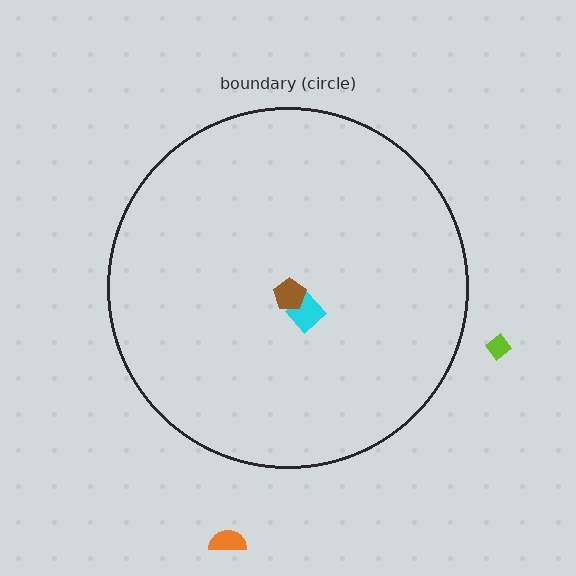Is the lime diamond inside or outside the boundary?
Outside.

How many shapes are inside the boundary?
2 inside, 2 outside.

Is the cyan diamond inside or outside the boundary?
Inside.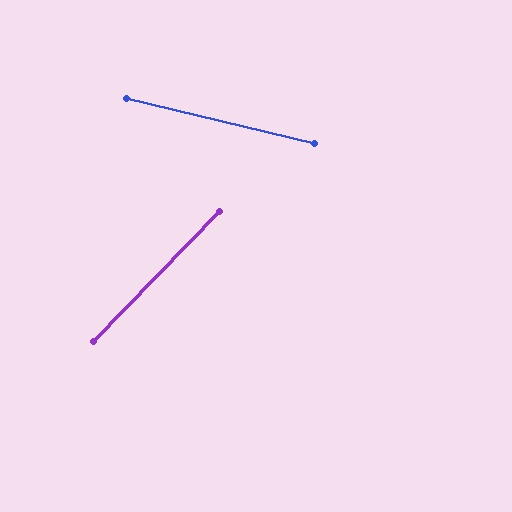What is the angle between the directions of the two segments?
Approximately 59 degrees.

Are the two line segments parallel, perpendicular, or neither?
Neither parallel nor perpendicular — they differ by about 59°.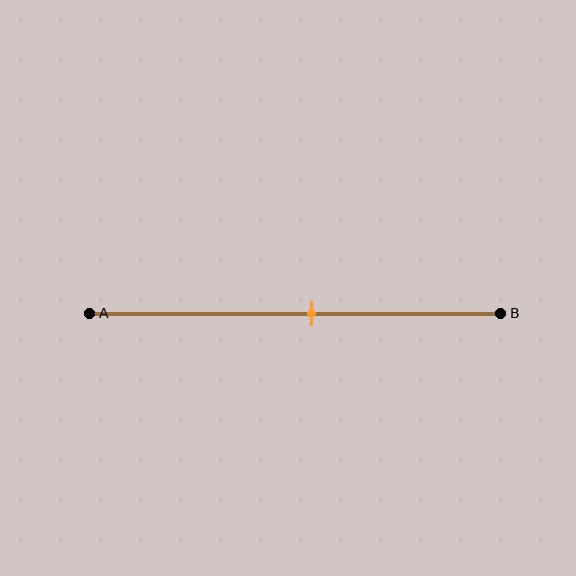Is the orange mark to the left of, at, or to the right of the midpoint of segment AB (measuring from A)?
The orange mark is to the right of the midpoint of segment AB.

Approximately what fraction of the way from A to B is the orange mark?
The orange mark is approximately 55% of the way from A to B.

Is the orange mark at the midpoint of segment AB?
No, the mark is at about 55% from A, not at the 50% midpoint.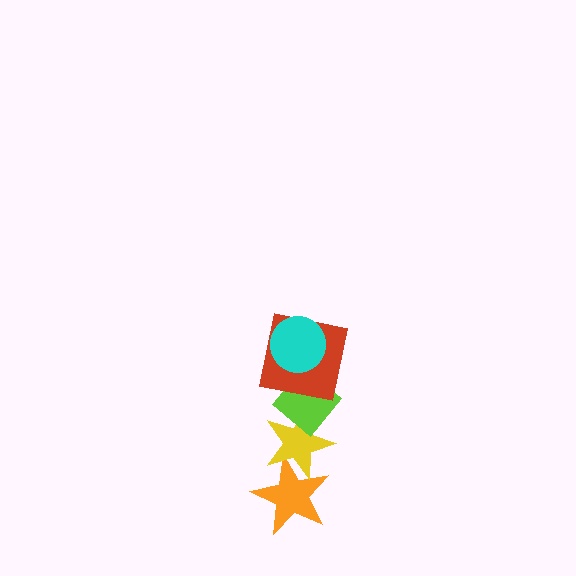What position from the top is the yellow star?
The yellow star is 4th from the top.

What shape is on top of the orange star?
The yellow star is on top of the orange star.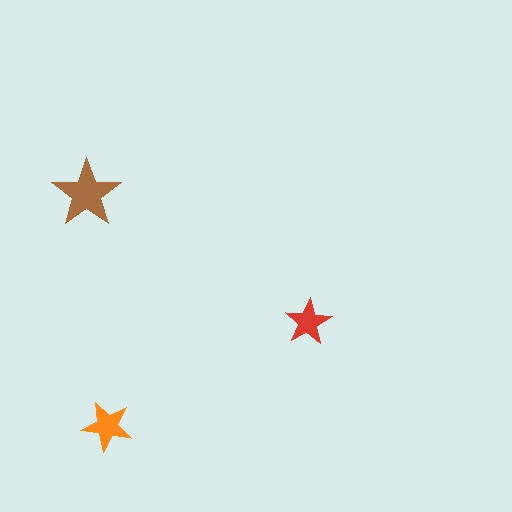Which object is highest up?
The brown star is topmost.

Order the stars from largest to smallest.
the brown one, the orange one, the red one.